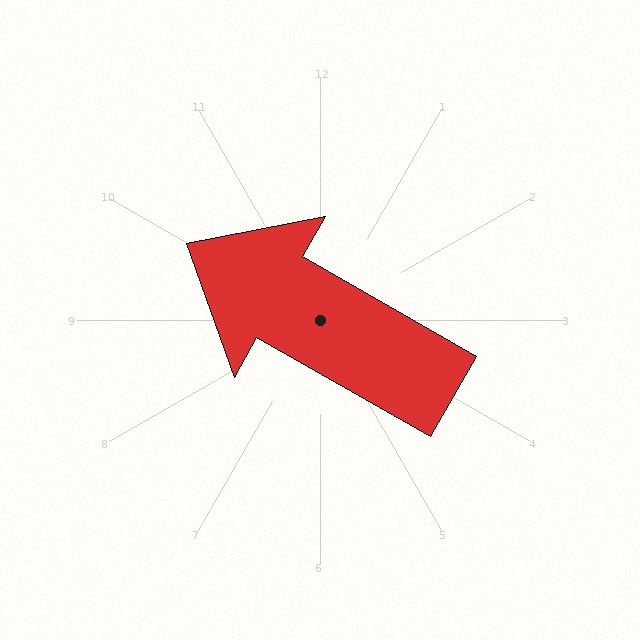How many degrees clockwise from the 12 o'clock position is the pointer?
Approximately 300 degrees.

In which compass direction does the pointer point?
Northwest.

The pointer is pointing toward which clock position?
Roughly 10 o'clock.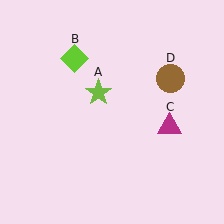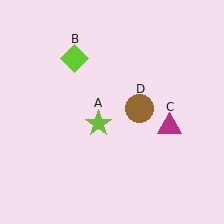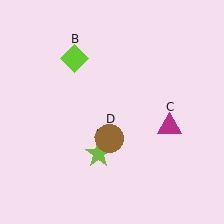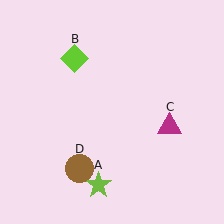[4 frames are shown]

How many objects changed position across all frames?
2 objects changed position: lime star (object A), brown circle (object D).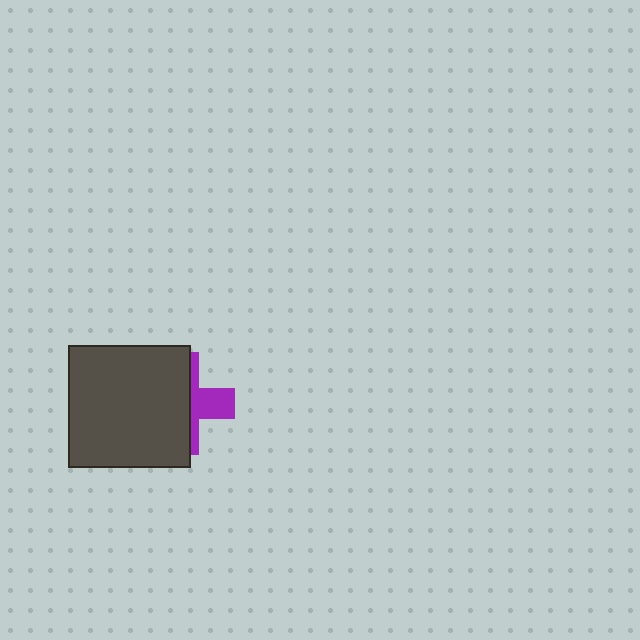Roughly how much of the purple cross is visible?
A small part of it is visible (roughly 35%).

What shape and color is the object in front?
The object in front is a dark gray square.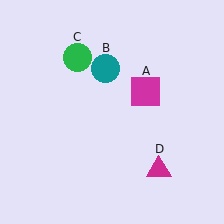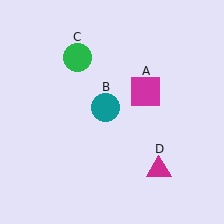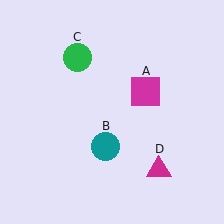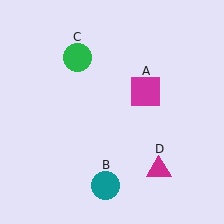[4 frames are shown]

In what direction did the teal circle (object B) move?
The teal circle (object B) moved down.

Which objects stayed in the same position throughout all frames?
Magenta square (object A) and green circle (object C) and magenta triangle (object D) remained stationary.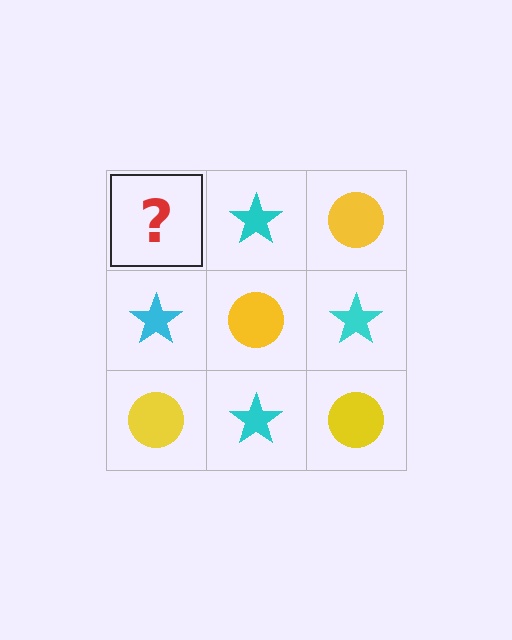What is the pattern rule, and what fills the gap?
The rule is that it alternates yellow circle and cyan star in a checkerboard pattern. The gap should be filled with a yellow circle.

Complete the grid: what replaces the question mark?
The question mark should be replaced with a yellow circle.